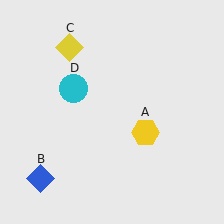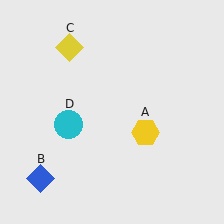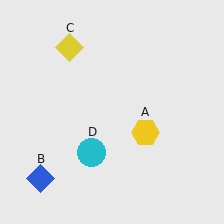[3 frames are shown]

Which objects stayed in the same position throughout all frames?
Yellow hexagon (object A) and blue diamond (object B) and yellow diamond (object C) remained stationary.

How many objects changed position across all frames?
1 object changed position: cyan circle (object D).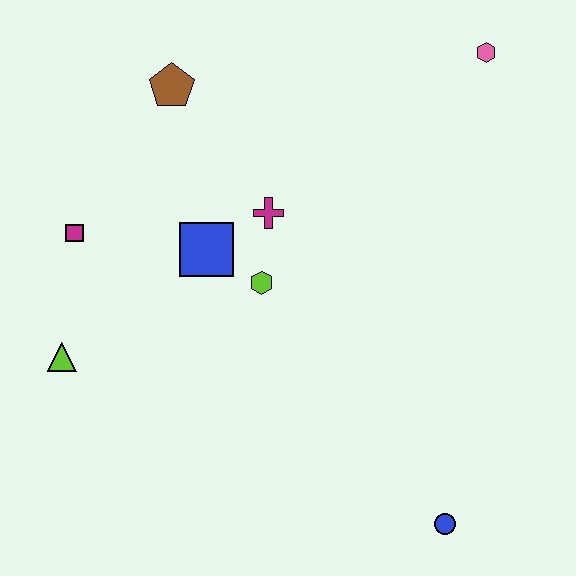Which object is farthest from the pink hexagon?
The lime triangle is farthest from the pink hexagon.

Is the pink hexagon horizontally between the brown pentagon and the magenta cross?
No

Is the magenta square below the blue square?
No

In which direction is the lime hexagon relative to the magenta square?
The lime hexagon is to the right of the magenta square.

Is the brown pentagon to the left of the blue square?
Yes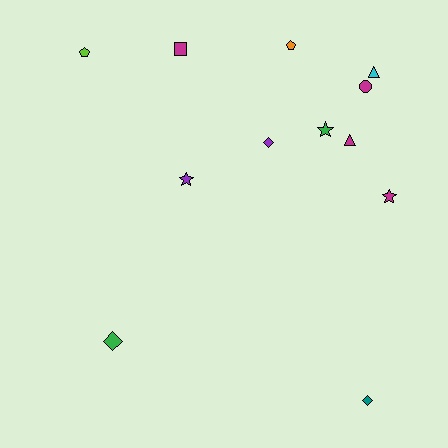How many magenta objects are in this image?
There are 4 magenta objects.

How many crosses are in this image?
There are no crosses.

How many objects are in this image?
There are 12 objects.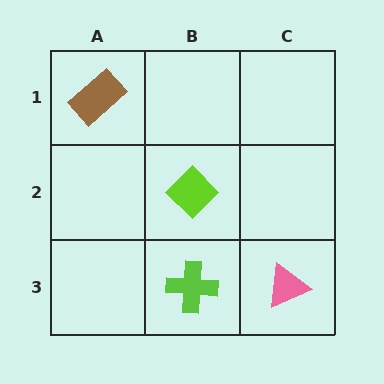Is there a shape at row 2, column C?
No, that cell is empty.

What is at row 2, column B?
A lime diamond.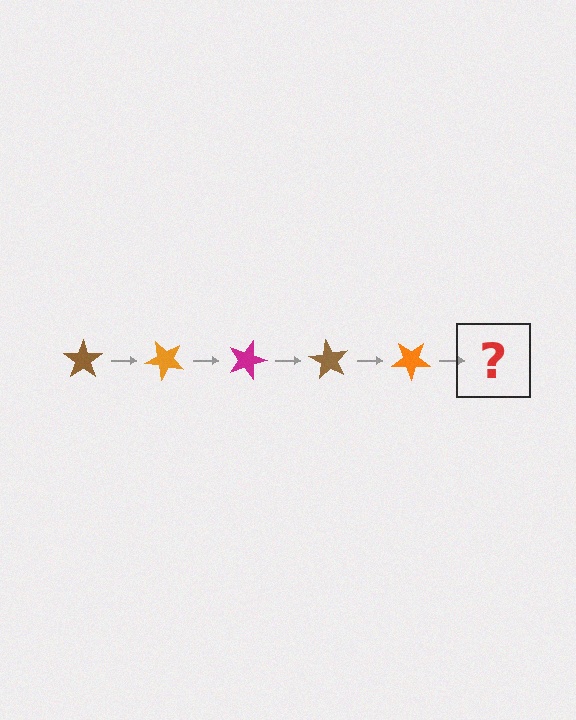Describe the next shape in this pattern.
It should be a magenta star, rotated 225 degrees from the start.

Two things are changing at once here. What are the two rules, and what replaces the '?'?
The two rules are that it rotates 45 degrees each step and the color cycles through brown, orange, and magenta. The '?' should be a magenta star, rotated 225 degrees from the start.